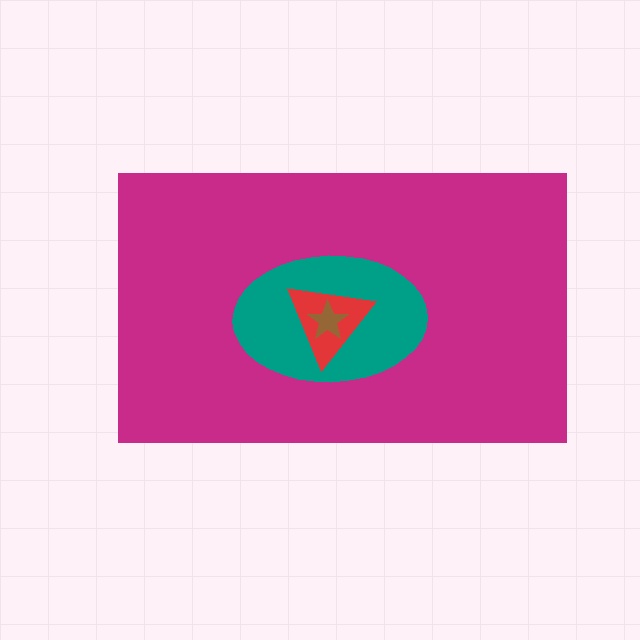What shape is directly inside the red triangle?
The brown star.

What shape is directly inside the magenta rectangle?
The teal ellipse.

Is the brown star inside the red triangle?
Yes.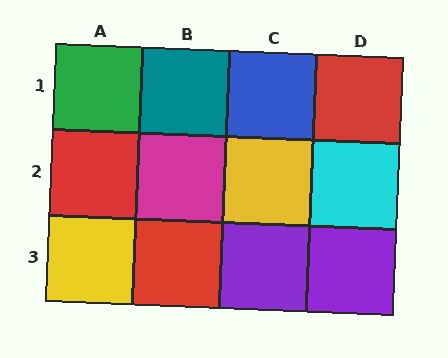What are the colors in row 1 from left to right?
Green, teal, blue, red.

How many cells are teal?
1 cell is teal.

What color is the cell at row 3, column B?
Red.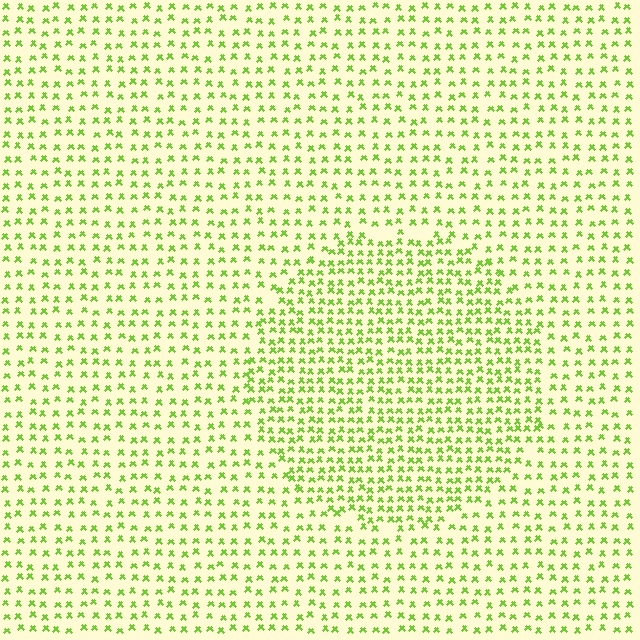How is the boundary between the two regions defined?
The boundary is defined by a change in element density (approximately 1.7x ratio). All elements are the same color, size, and shape.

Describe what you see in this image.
The image contains small lime elements arranged at two different densities. A circle-shaped region is visible where the elements are more densely packed than the surrounding area.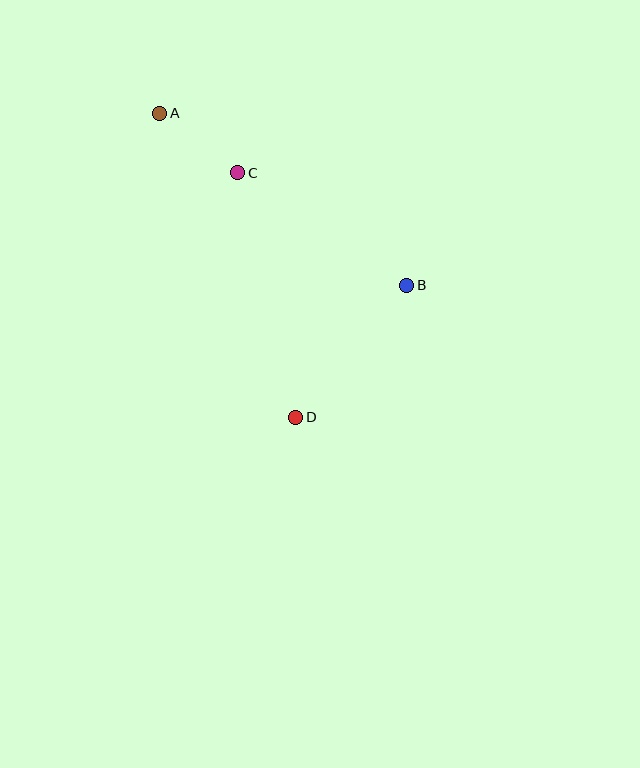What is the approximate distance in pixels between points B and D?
The distance between B and D is approximately 172 pixels.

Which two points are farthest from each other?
Points A and D are farthest from each other.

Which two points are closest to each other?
Points A and C are closest to each other.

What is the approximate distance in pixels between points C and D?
The distance between C and D is approximately 251 pixels.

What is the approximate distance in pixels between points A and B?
The distance between A and B is approximately 301 pixels.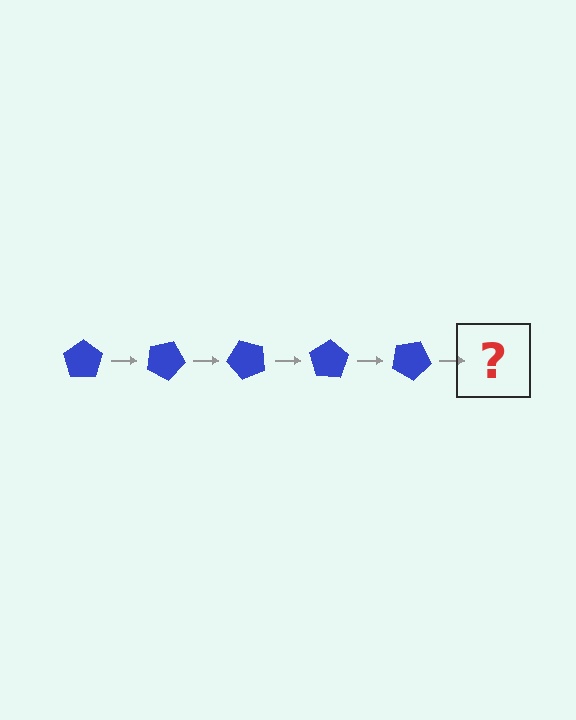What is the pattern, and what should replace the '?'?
The pattern is that the pentagon rotates 25 degrees each step. The '?' should be a blue pentagon rotated 125 degrees.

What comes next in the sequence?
The next element should be a blue pentagon rotated 125 degrees.